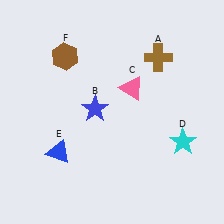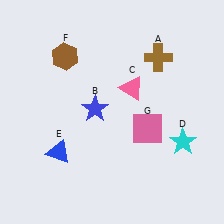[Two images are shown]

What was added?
A pink square (G) was added in Image 2.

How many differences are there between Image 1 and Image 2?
There is 1 difference between the two images.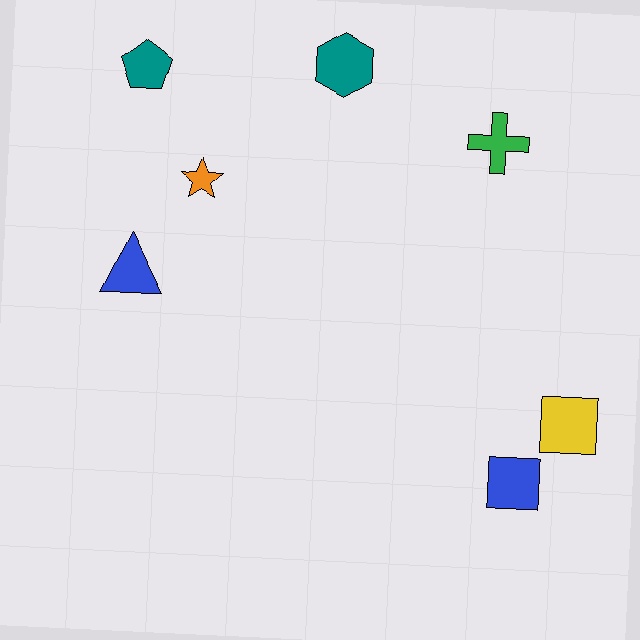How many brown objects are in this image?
There are no brown objects.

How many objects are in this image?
There are 7 objects.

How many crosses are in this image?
There is 1 cross.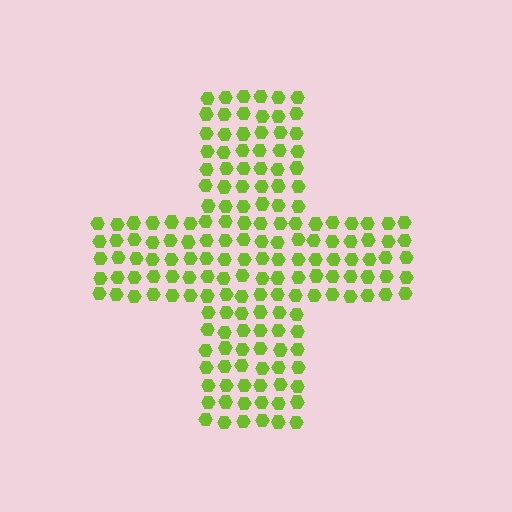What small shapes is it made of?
It is made of small hexagons.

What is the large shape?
The large shape is a cross.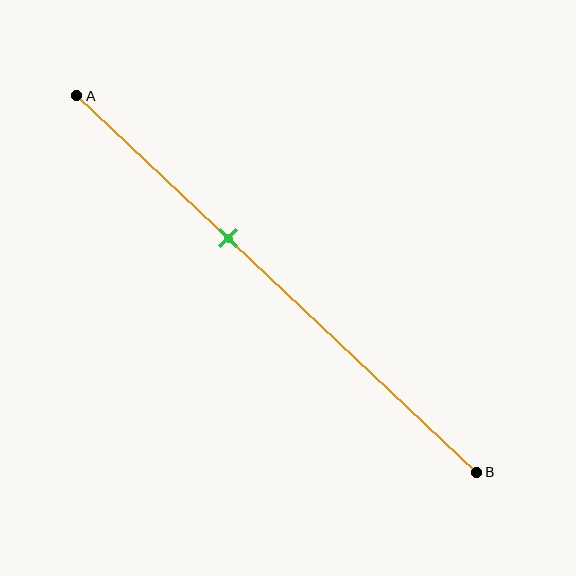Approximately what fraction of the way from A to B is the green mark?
The green mark is approximately 40% of the way from A to B.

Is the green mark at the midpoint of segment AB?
No, the mark is at about 40% from A, not at the 50% midpoint.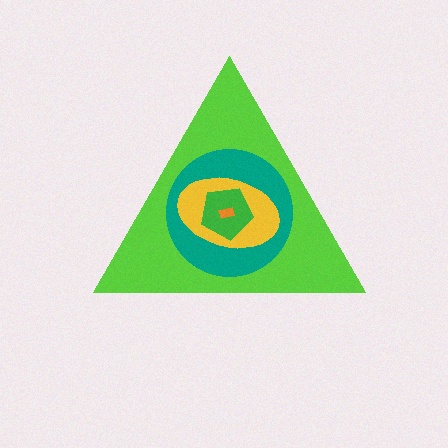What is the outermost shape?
The lime triangle.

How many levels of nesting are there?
5.